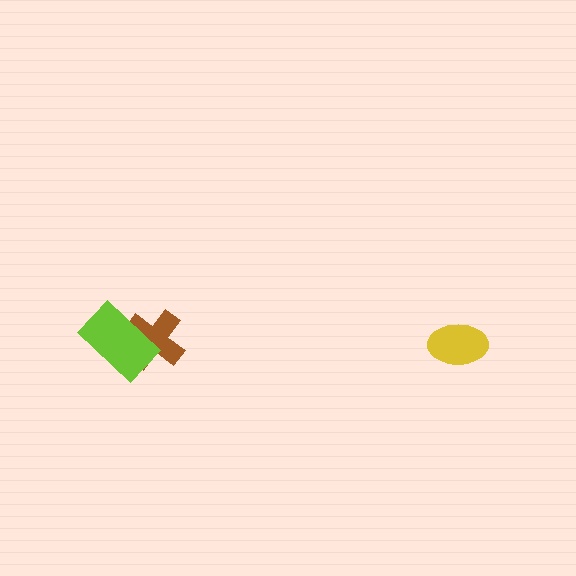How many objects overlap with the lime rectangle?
1 object overlaps with the lime rectangle.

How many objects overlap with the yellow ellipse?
0 objects overlap with the yellow ellipse.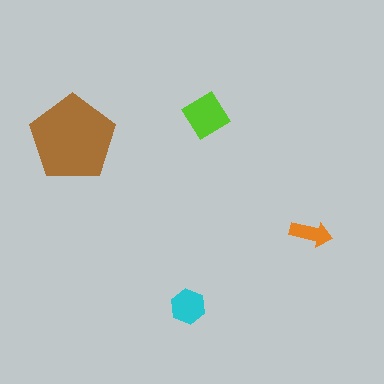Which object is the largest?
The brown pentagon.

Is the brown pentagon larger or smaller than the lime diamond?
Larger.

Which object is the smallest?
The orange arrow.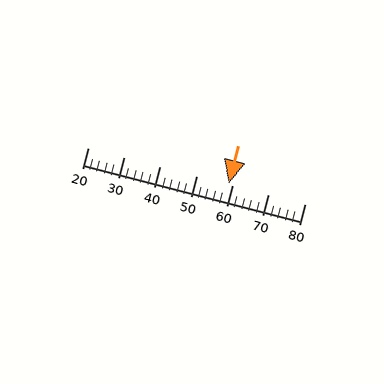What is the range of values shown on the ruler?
The ruler shows values from 20 to 80.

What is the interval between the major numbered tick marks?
The major tick marks are spaced 10 units apart.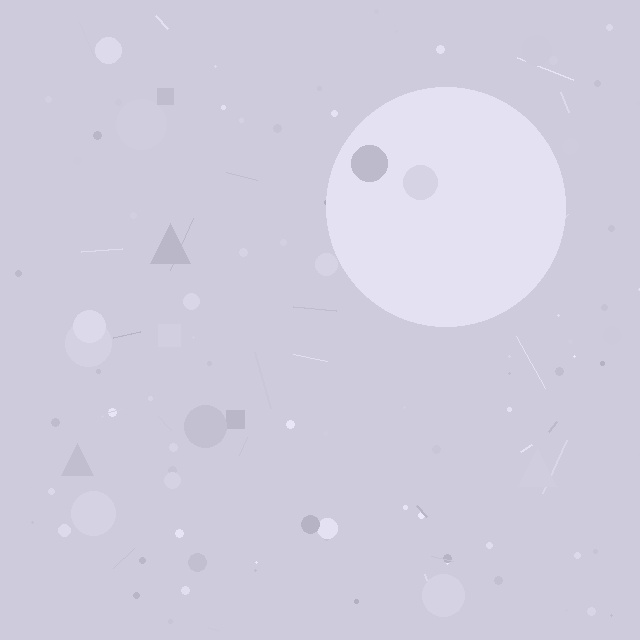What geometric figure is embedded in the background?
A circle is embedded in the background.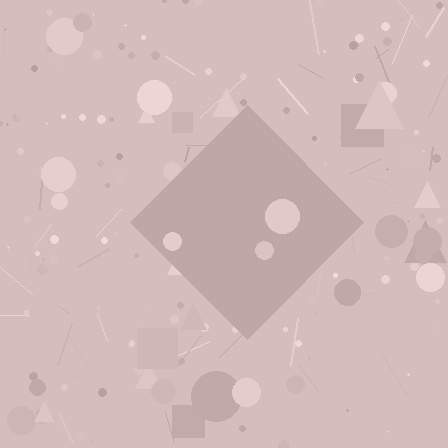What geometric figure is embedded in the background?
A diamond is embedded in the background.